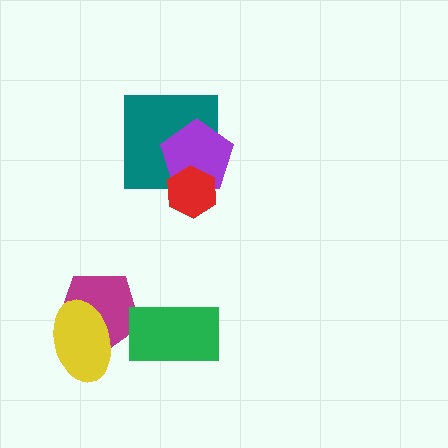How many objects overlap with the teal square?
2 objects overlap with the teal square.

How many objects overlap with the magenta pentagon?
2 objects overlap with the magenta pentagon.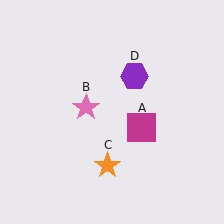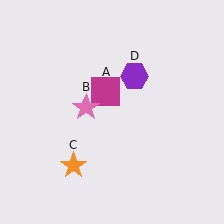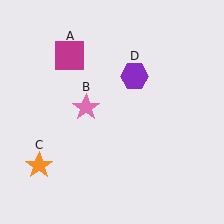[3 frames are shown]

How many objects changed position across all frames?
2 objects changed position: magenta square (object A), orange star (object C).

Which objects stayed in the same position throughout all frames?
Pink star (object B) and purple hexagon (object D) remained stationary.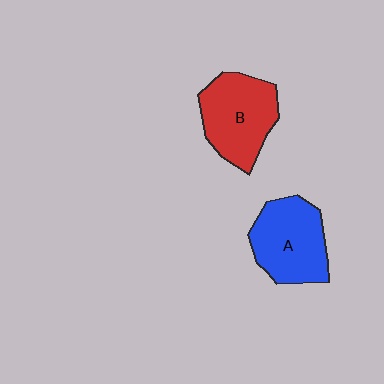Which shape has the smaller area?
Shape A (blue).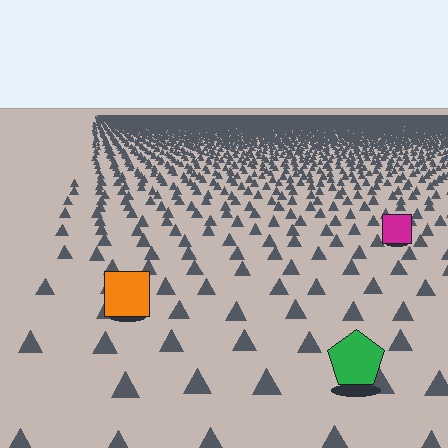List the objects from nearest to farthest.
From nearest to farthest: the green pentagon, the orange square, the magenta square.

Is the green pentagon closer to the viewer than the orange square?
Yes. The green pentagon is closer — you can tell from the texture gradient: the ground texture is coarser near it.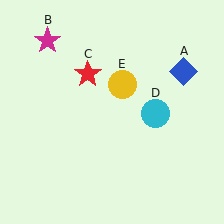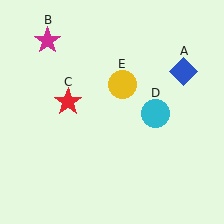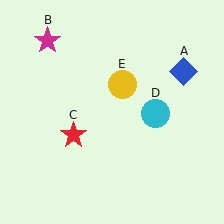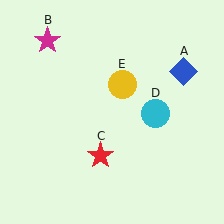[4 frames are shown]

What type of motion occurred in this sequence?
The red star (object C) rotated counterclockwise around the center of the scene.